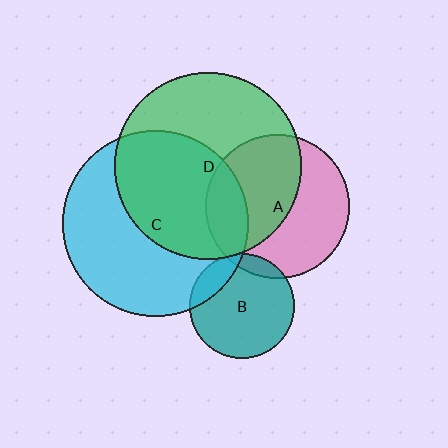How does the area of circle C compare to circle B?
Approximately 3.2 times.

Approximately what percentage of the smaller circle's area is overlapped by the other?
Approximately 50%.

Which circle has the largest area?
Circle D (green).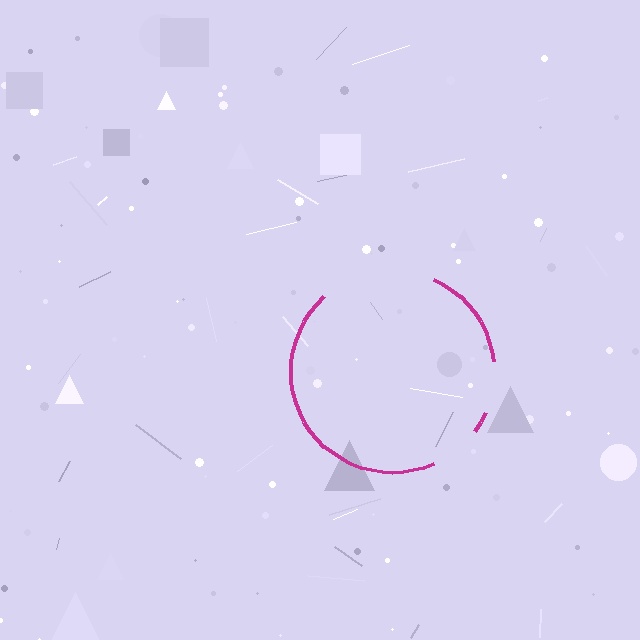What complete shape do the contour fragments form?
The contour fragments form a circle.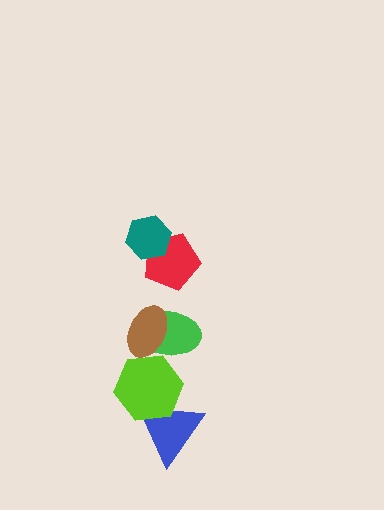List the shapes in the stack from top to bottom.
From top to bottom: the teal hexagon, the red pentagon, the brown ellipse, the green ellipse, the lime hexagon, the blue triangle.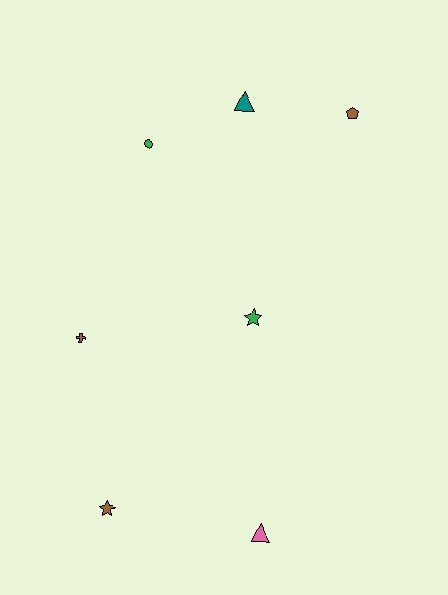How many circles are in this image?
There is 1 circle.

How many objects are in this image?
There are 7 objects.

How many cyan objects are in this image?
There are no cyan objects.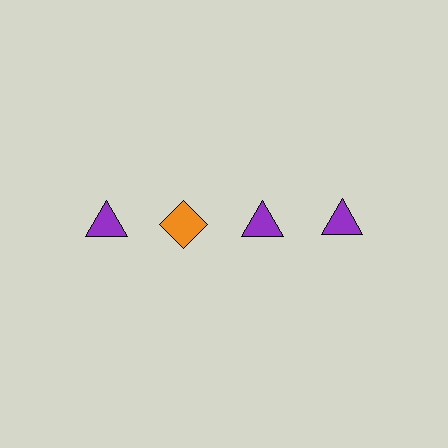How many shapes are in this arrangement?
There are 4 shapes arranged in a grid pattern.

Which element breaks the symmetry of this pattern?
The orange diamond in the top row, second from left column breaks the symmetry. All other shapes are purple triangles.